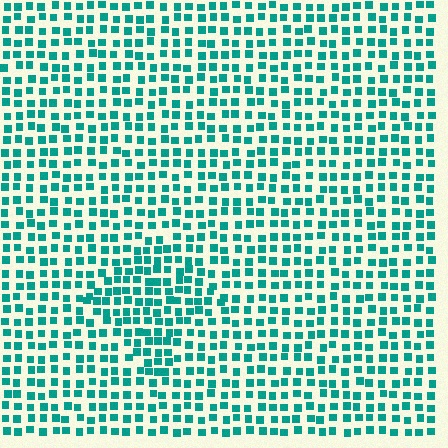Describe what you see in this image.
The image contains small teal elements arranged at two different densities. A diamond-shaped region is visible where the elements are more densely packed than the surrounding area.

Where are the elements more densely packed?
The elements are more densely packed inside the diamond boundary.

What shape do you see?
I see a diamond.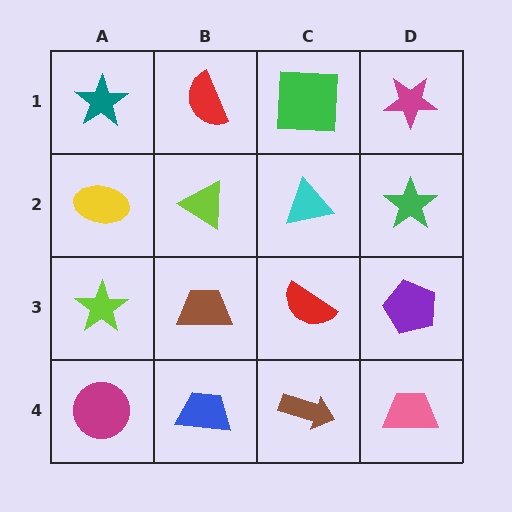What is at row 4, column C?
A brown arrow.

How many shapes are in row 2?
4 shapes.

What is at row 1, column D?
A magenta star.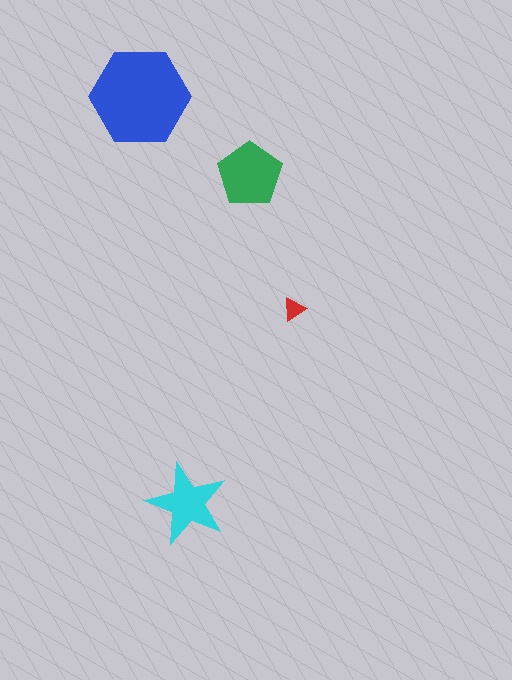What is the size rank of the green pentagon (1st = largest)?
2nd.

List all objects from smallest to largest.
The red triangle, the cyan star, the green pentagon, the blue hexagon.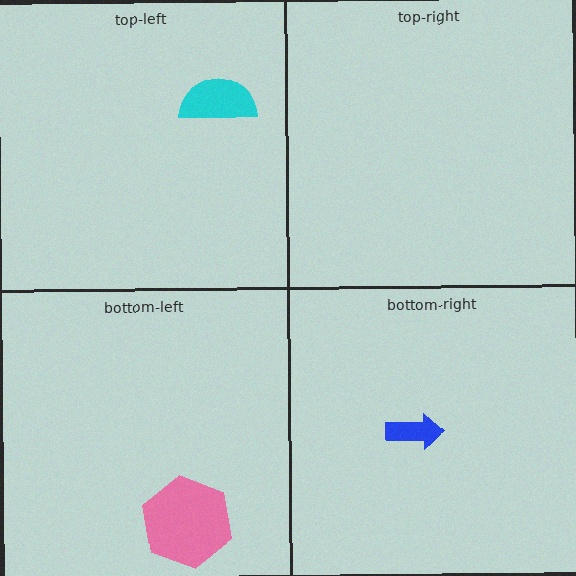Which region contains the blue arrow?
The bottom-right region.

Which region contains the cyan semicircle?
The top-left region.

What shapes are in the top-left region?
The cyan semicircle.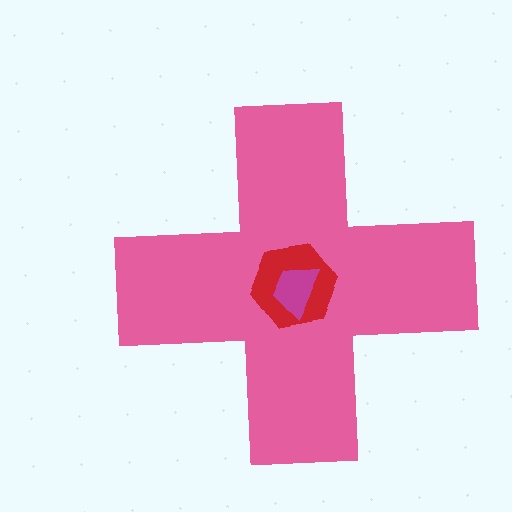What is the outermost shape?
The pink cross.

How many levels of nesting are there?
3.